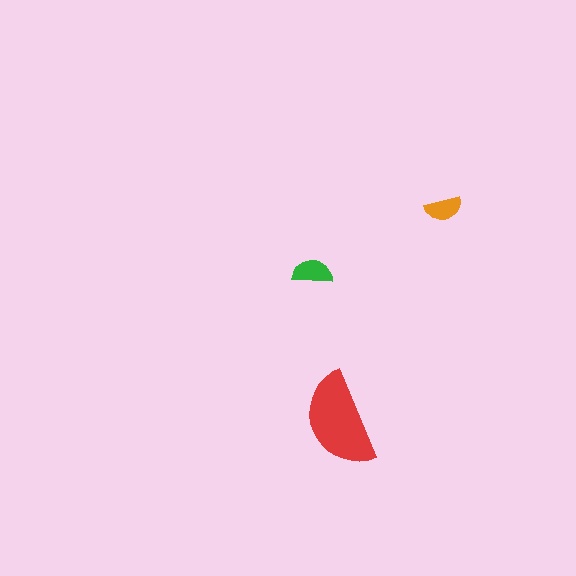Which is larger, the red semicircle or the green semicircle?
The red one.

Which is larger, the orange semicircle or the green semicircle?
The green one.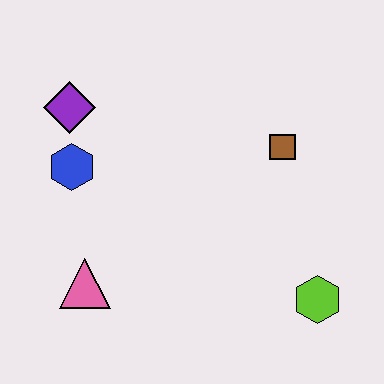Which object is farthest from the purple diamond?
The lime hexagon is farthest from the purple diamond.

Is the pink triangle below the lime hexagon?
No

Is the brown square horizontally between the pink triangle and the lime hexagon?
Yes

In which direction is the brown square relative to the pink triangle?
The brown square is to the right of the pink triangle.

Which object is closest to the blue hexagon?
The purple diamond is closest to the blue hexagon.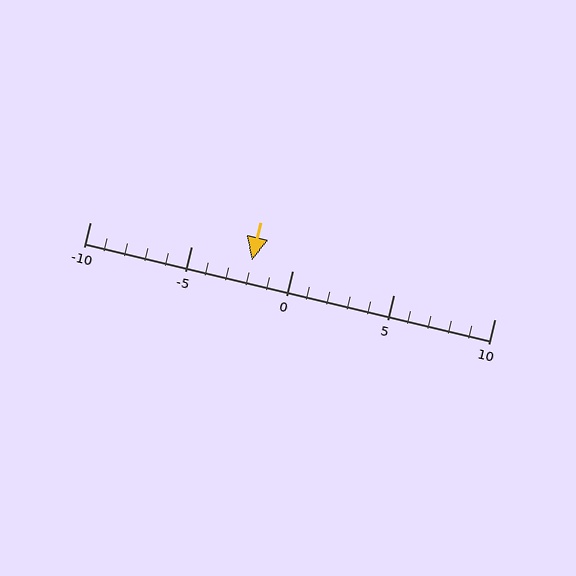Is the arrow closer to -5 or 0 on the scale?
The arrow is closer to 0.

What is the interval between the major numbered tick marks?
The major tick marks are spaced 5 units apart.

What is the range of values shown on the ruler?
The ruler shows values from -10 to 10.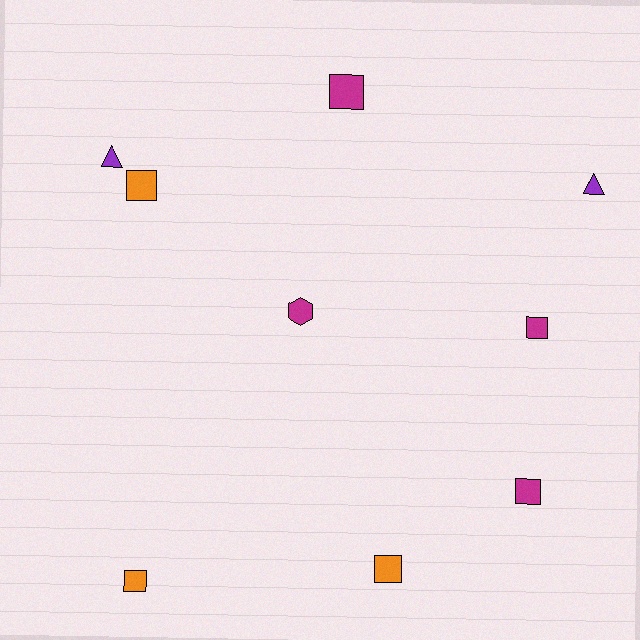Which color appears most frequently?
Magenta, with 4 objects.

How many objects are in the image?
There are 9 objects.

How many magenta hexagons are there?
There is 1 magenta hexagon.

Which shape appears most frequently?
Square, with 6 objects.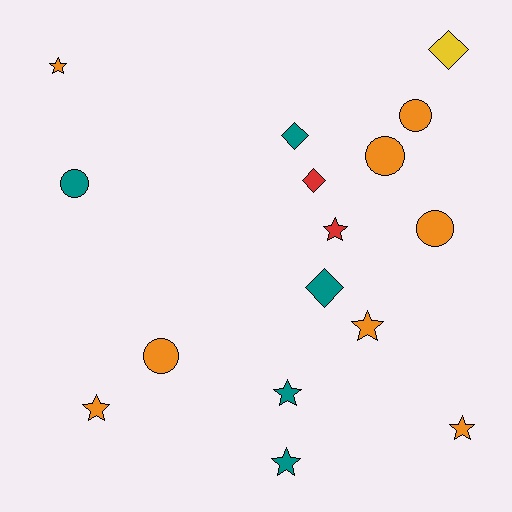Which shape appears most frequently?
Star, with 7 objects.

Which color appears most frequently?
Orange, with 8 objects.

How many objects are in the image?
There are 16 objects.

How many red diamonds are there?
There is 1 red diamond.